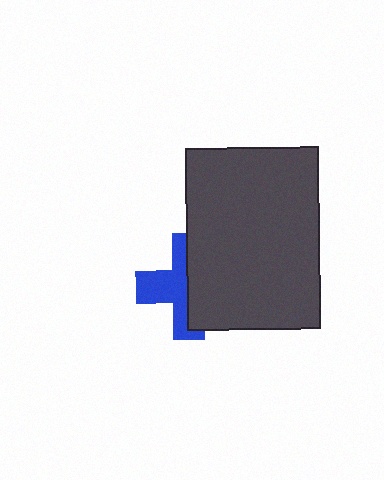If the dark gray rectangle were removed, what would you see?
You would see the complete blue cross.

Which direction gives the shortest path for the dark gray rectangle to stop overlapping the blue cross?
Moving right gives the shortest separation.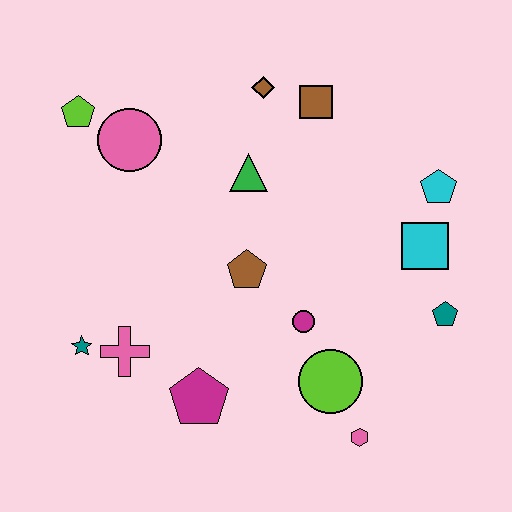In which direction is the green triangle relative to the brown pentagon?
The green triangle is above the brown pentagon.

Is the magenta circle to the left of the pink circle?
No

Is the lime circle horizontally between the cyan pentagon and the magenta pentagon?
Yes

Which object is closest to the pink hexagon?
The lime circle is closest to the pink hexagon.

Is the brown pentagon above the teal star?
Yes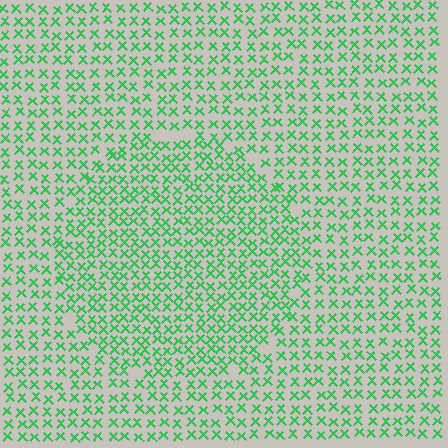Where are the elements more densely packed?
The elements are more densely packed inside the circle boundary.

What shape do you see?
I see a circle.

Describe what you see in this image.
The image contains small green elements arranged at two different densities. A circle-shaped region is visible where the elements are more densely packed than the surrounding area.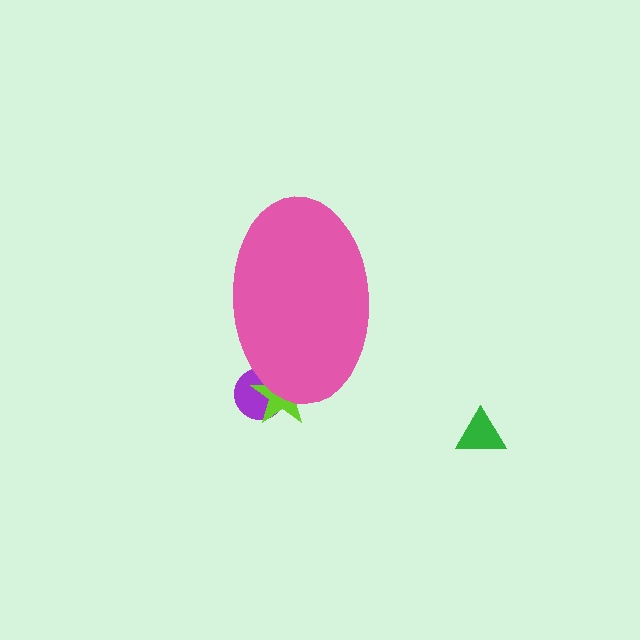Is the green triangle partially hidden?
No, the green triangle is fully visible.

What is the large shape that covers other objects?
A pink ellipse.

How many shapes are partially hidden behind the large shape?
2 shapes are partially hidden.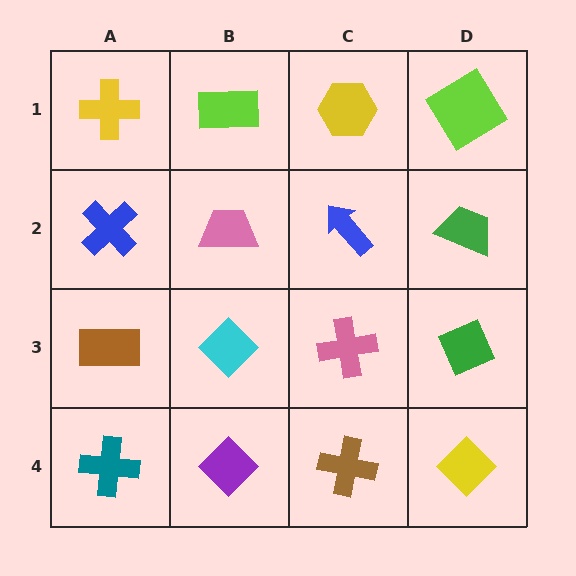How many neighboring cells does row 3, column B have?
4.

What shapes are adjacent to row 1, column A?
A blue cross (row 2, column A), a lime rectangle (row 1, column B).